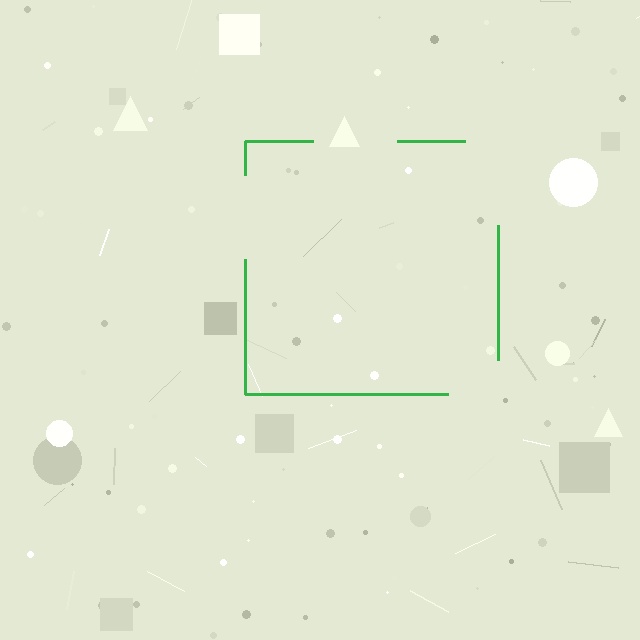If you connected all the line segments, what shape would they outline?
They would outline a square.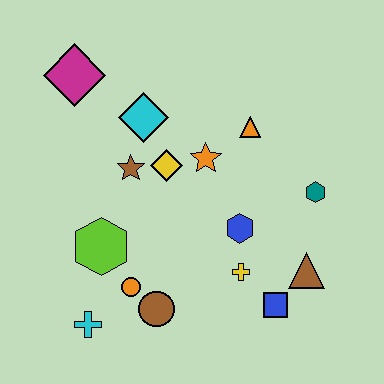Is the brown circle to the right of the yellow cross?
No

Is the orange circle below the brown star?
Yes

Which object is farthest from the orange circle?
The magenta diamond is farthest from the orange circle.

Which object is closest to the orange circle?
The brown circle is closest to the orange circle.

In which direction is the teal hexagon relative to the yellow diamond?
The teal hexagon is to the right of the yellow diamond.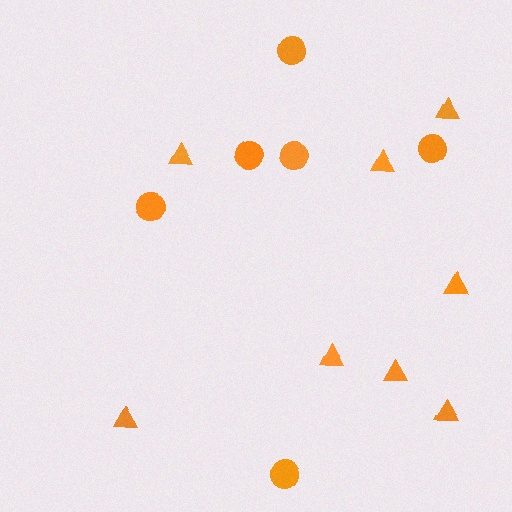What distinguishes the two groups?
There are 2 groups: one group of circles (6) and one group of triangles (8).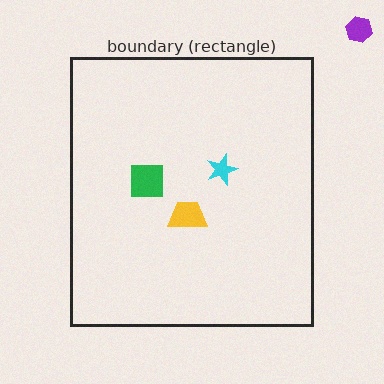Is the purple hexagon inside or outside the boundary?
Outside.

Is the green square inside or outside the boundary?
Inside.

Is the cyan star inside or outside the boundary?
Inside.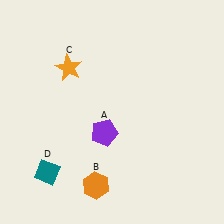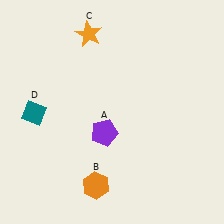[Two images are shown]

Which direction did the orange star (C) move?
The orange star (C) moved up.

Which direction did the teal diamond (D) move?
The teal diamond (D) moved up.